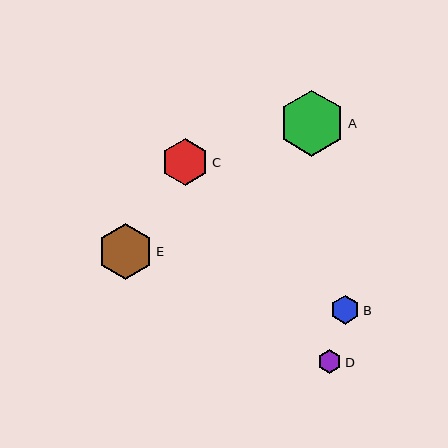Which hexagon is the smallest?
Hexagon D is the smallest with a size of approximately 24 pixels.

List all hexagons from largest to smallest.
From largest to smallest: A, E, C, B, D.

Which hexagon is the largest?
Hexagon A is the largest with a size of approximately 66 pixels.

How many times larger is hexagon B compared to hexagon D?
Hexagon B is approximately 1.2 times the size of hexagon D.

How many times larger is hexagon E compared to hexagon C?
Hexagon E is approximately 1.2 times the size of hexagon C.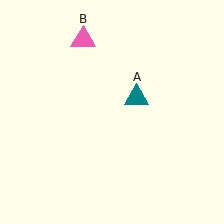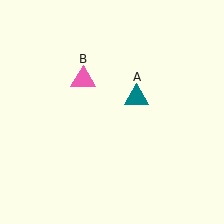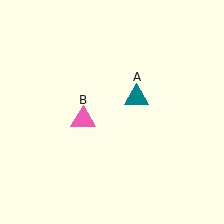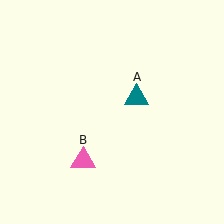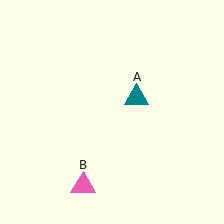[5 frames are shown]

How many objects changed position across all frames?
1 object changed position: pink triangle (object B).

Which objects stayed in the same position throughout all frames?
Teal triangle (object A) remained stationary.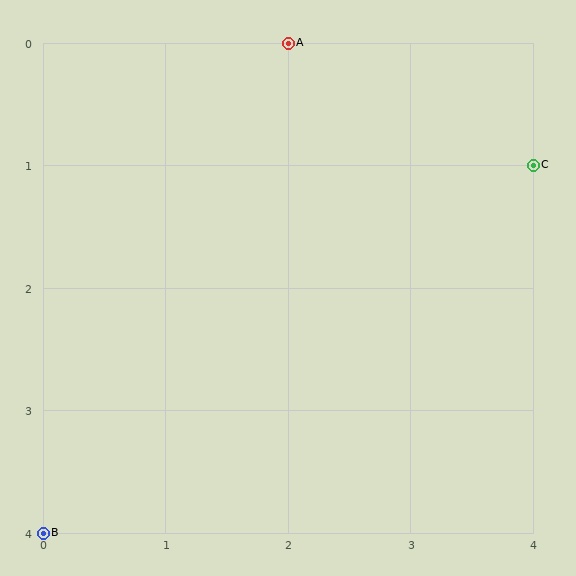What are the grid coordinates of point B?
Point B is at grid coordinates (0, 4).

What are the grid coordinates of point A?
Point A is at grid coordinates (2, 0).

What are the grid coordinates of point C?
Point C is at grid coordinates (4, 1).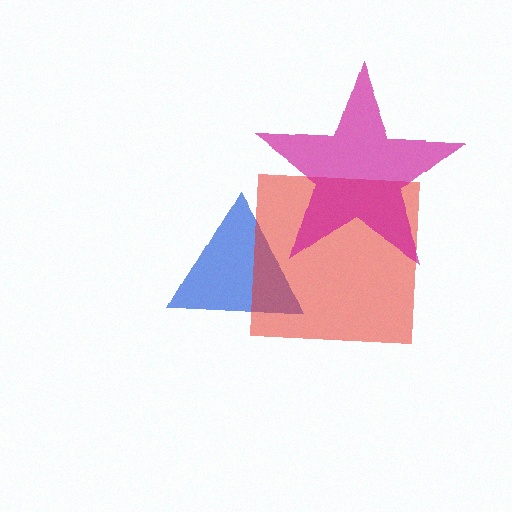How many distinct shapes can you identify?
There are 3 distinct shapes: a blue triangle, a red square, a magenta star.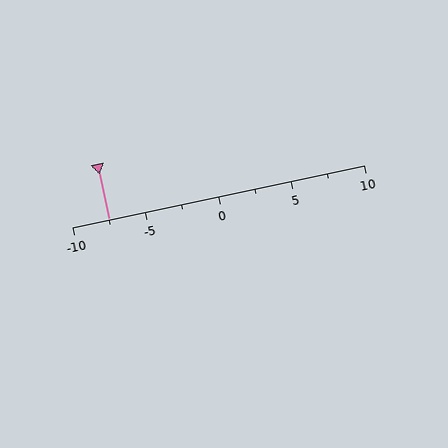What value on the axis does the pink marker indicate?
The marker indicates approximately -7.5.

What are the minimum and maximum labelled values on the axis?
The axis runs from -10 to 10.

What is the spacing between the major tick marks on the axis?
The major ticks are spaced 5 apart.